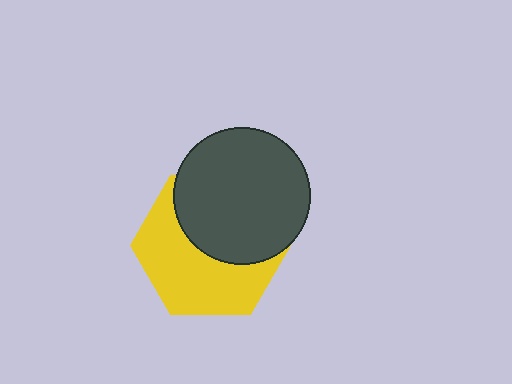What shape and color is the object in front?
The object in front is a dark gray circle.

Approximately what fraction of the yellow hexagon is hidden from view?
Roughly 46% of the yellow hexagon is hidden behind the dark gray circle.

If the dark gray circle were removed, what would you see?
You would see the complete yellow hexagon.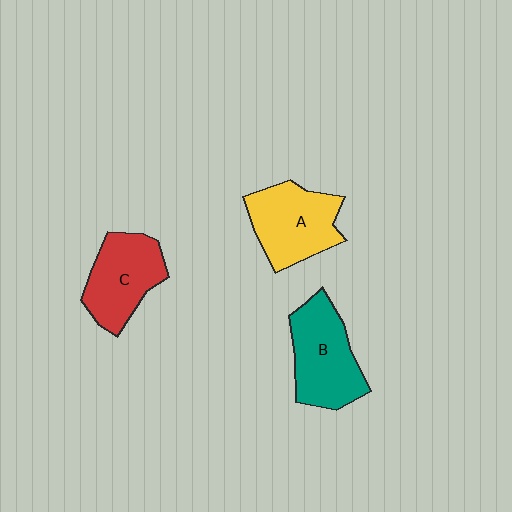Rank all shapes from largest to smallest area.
From largest to smallest: B (teal), A (yellow), C (red).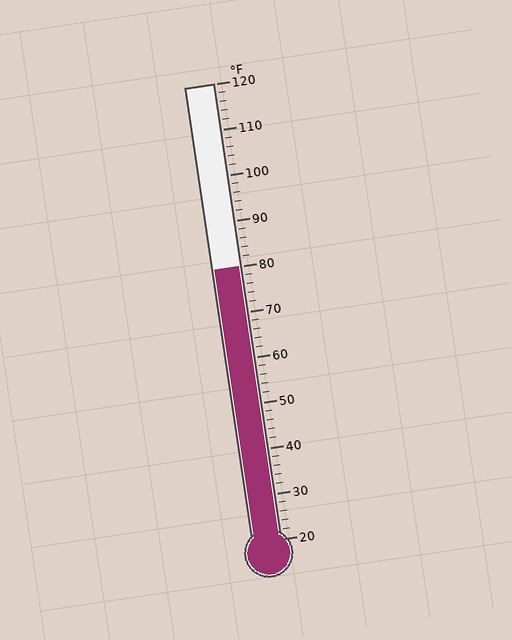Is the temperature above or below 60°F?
The temperature is above 60°F.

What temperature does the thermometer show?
The thermometer shows approximately 80°F.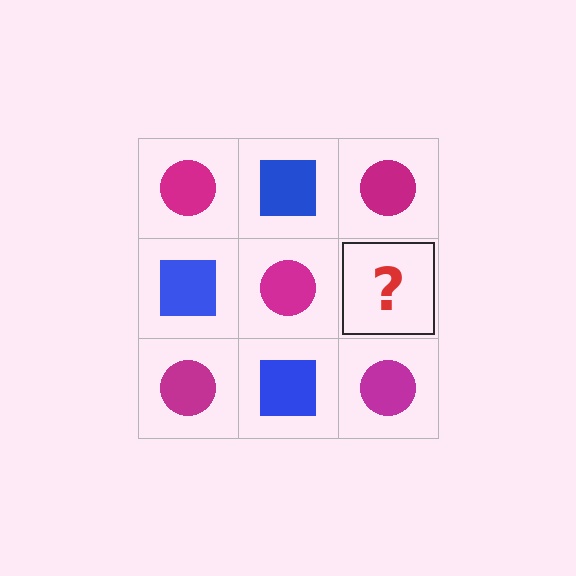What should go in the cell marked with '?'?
The missing cell should contain a blue square.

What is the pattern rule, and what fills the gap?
The rule is that it alternates magenta circle and blue square in a checkerboard pattern. The gap should be filled with a blue square.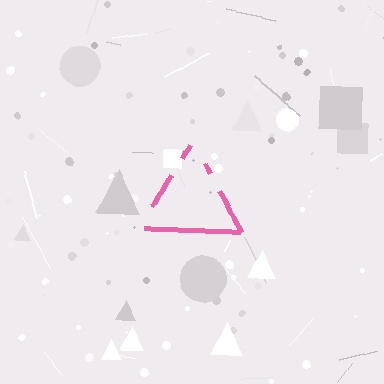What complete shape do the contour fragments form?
The contour fragments form a triangle.